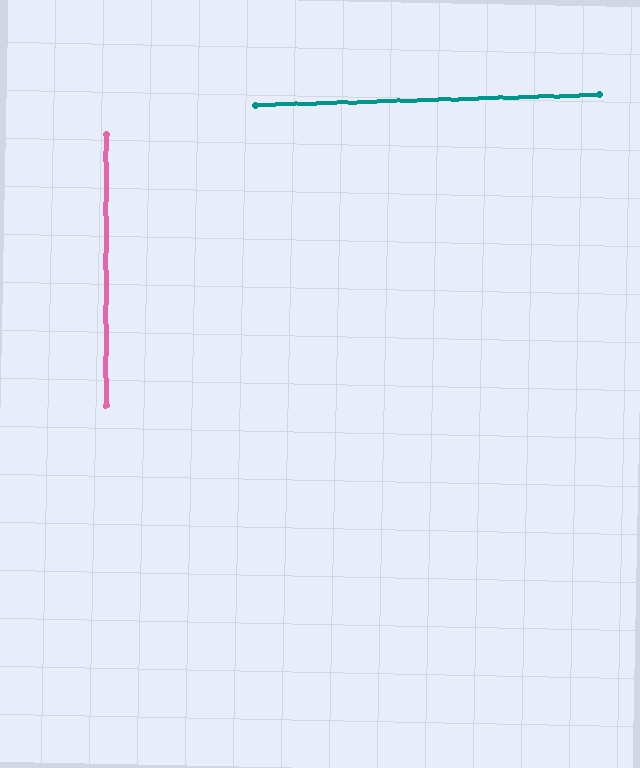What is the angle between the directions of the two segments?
Approximately 88 degrees.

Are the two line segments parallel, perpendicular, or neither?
Perpendicular — they meet at approximately 88°.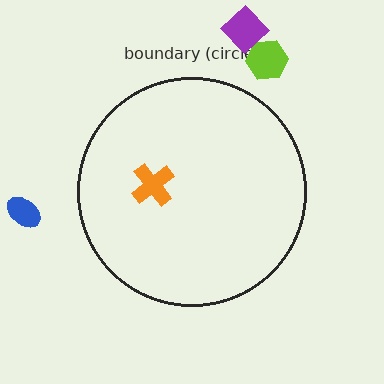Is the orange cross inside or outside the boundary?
Inside.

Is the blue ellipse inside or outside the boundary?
Outside.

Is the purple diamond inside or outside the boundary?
Outside.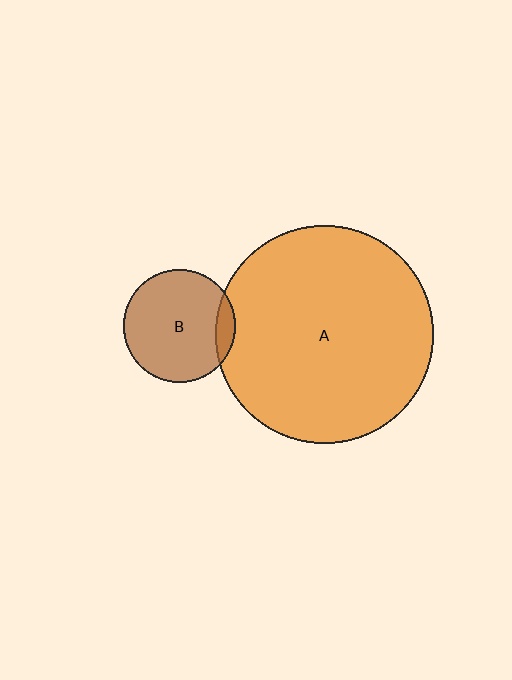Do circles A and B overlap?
Yes.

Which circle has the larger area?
Circle A (orange).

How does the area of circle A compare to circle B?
Approximately 3.7 times.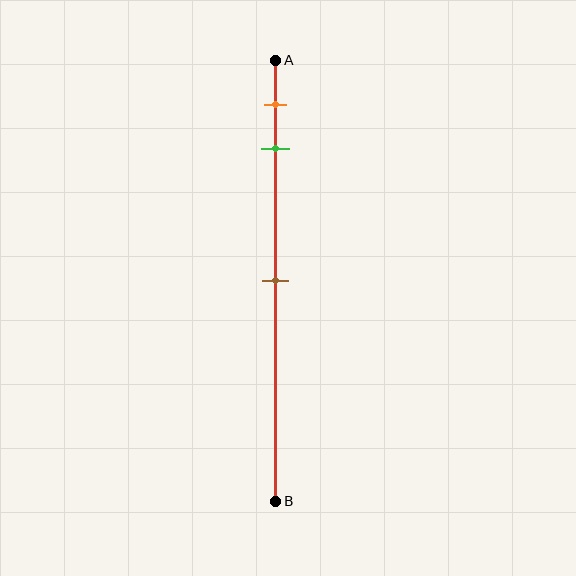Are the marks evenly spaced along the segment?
No, the marks are not evenly spaced.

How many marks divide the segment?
There are 3 marks dividing the segment.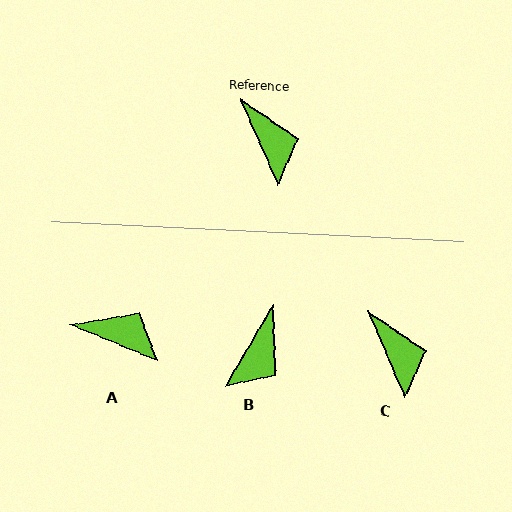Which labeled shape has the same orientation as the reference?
C.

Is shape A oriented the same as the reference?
No, it is off by about 44 degrees.